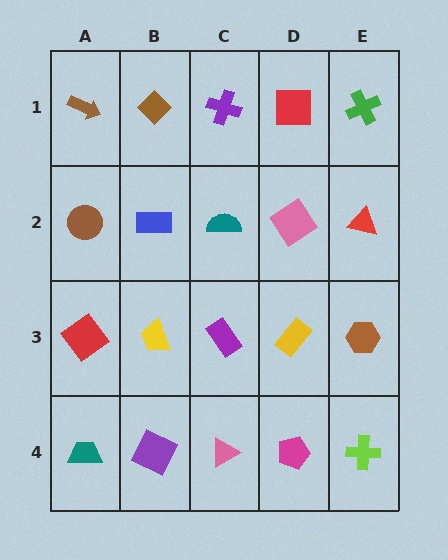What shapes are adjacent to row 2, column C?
A purple cross (row 1, column C), a purple rectangle (row 3, column C), a blue rectangle (row 2, column B), a pink diamond (row 2, column D).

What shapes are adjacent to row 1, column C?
A teal semicircle (row 2, column C), a brown diamond (row 1, column B), a red square (row 1, column D).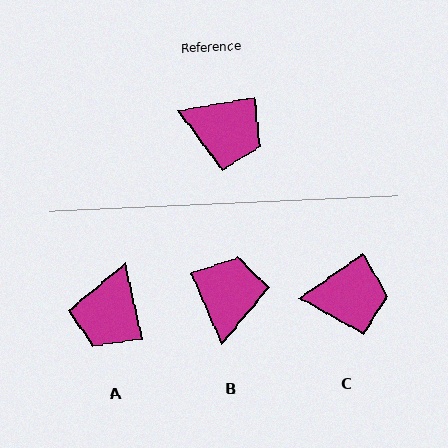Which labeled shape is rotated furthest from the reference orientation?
B, about 103 degrees away.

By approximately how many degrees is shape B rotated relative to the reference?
Approximately 103 degrees counter-clockwise.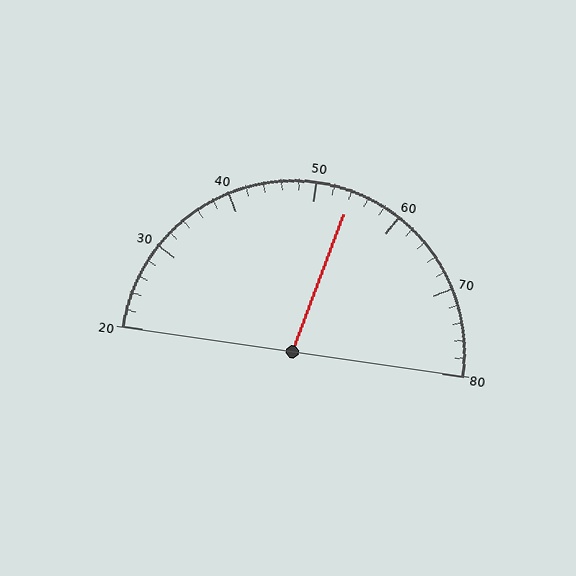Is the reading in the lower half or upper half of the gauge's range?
The reading is in the upper half of the range (20 to 80).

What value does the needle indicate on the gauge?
The needle indicates approximately 54.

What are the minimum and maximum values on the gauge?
The gauge ranges from 20 to 80.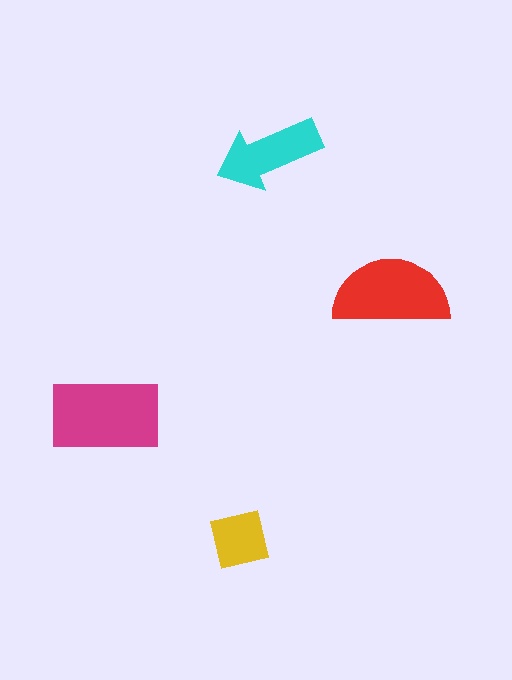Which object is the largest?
The magenta rectangle.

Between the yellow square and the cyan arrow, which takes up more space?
The cyan arrow.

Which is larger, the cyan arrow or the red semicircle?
The red semicircle.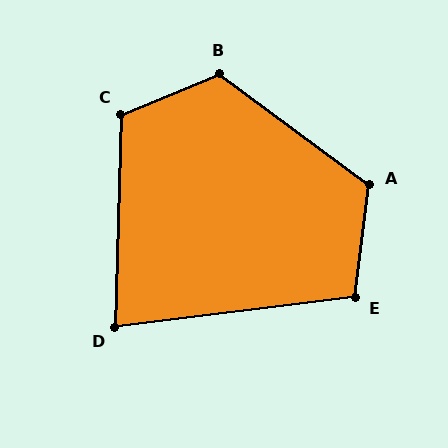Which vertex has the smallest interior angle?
D, at approximately 81 degrees.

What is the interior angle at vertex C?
Approximately 114 degrees (obtuse).